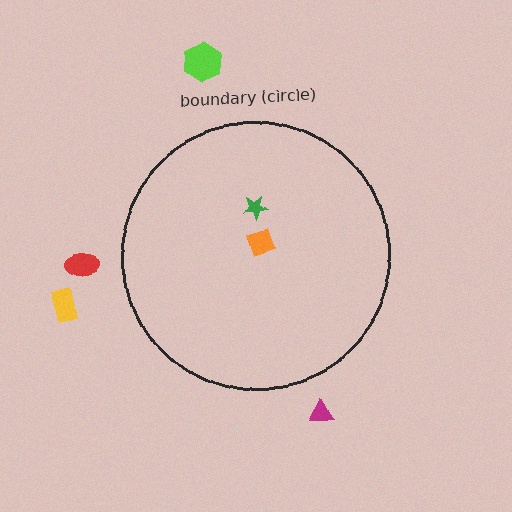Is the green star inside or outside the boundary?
Inside.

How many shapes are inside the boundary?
2 inside, 4 outside.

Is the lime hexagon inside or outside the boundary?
Outside.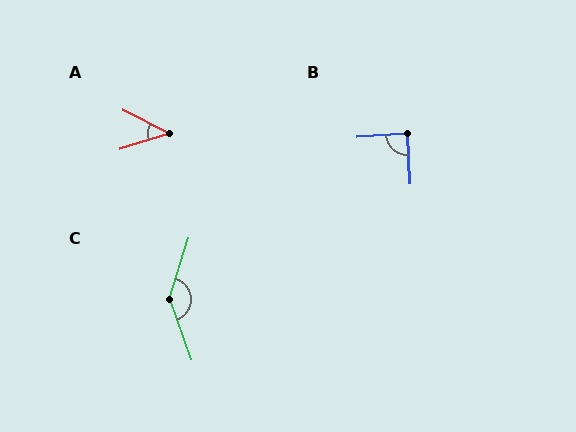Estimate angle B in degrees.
Approximately 89 degrees.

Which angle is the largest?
C, at approximately 143 degrees.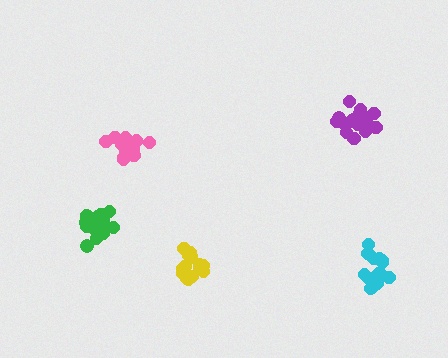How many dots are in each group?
Group 1: 16 dots, Group 2: 16 dots, Group 3: 16 dots, Group 4: 20 dots, Group 5: 20 dots (88 total).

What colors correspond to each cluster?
The clusters are colored: pink, yellow, cyan, purple, green.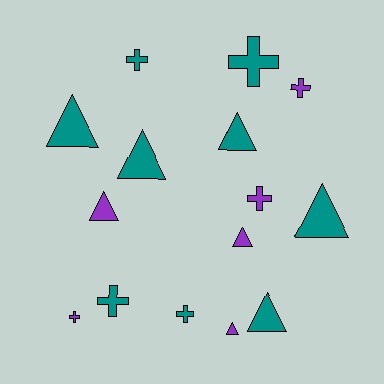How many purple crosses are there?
There are 3 purple crosses.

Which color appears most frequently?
Teal, with 9 objects.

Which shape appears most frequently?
Triangle, with 8 objects.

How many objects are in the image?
There are 15 objects.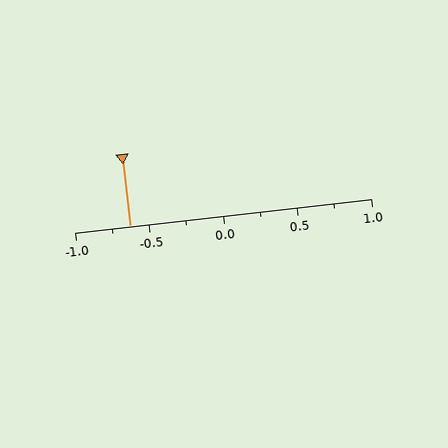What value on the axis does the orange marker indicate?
The marker indicates approximately -0.62.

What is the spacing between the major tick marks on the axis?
The major ticks are spaced 0.5 apart.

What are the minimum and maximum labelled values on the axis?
The axis runs from -1.0 to 1.0.